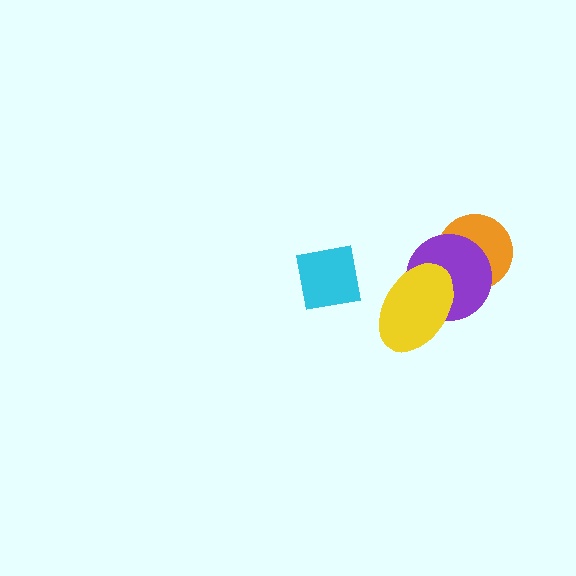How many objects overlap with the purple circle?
2 objects overlap with the purple circle.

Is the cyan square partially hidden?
No, no other shape covers it.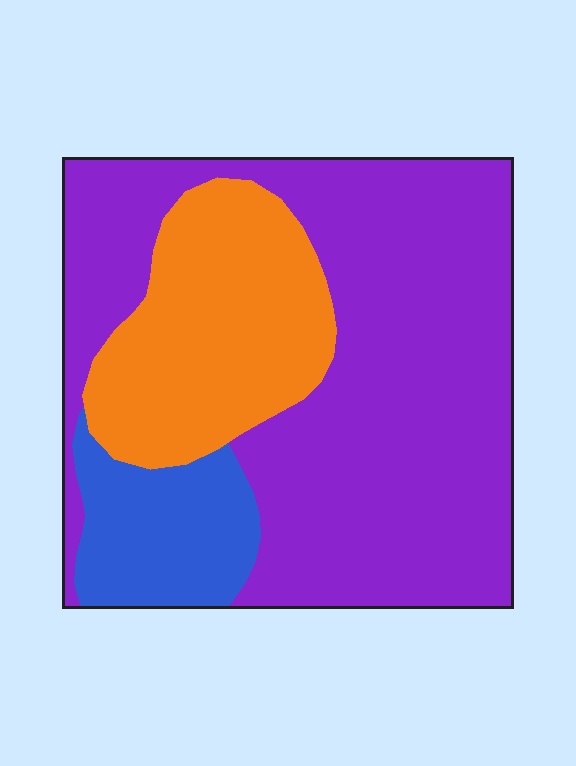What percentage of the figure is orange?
Orange takes up less than a quarter of the figure.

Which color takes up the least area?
Blue, at roughly 15%.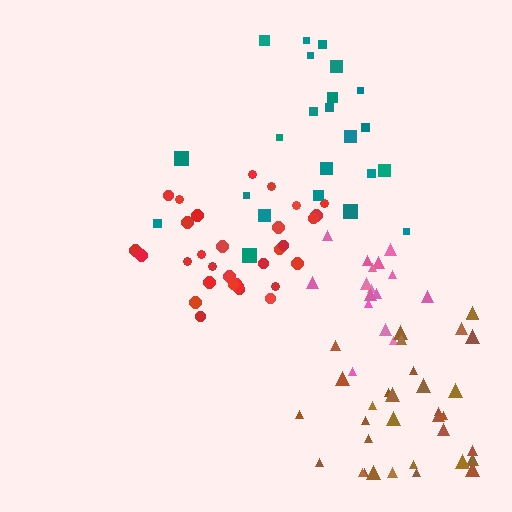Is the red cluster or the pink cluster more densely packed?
Pink.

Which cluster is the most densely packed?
Pink.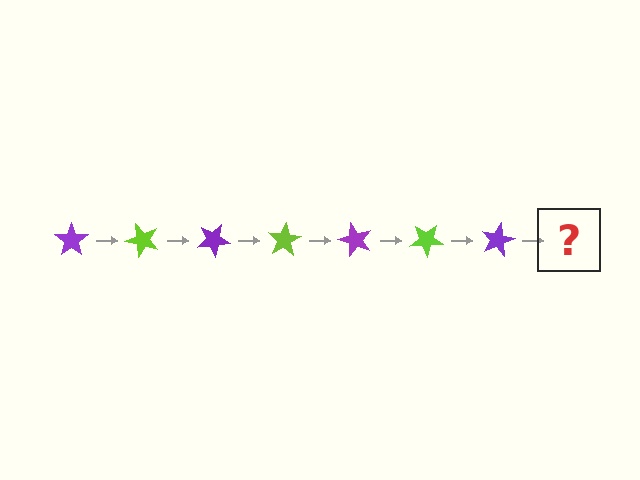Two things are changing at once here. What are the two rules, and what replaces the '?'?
The two rules are that it rotates 50 degrees each step and the color cycles through purple and lime. The '?' should be a lime star, rotated 350 degrees from the start.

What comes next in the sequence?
The next element should be a lime star, rotated 350 degrees from the start.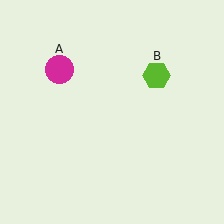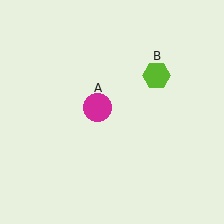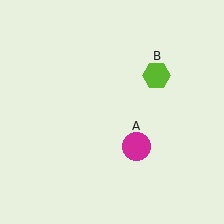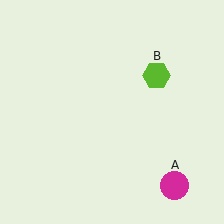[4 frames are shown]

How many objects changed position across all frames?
1 object changed position: magenta circle (object A).